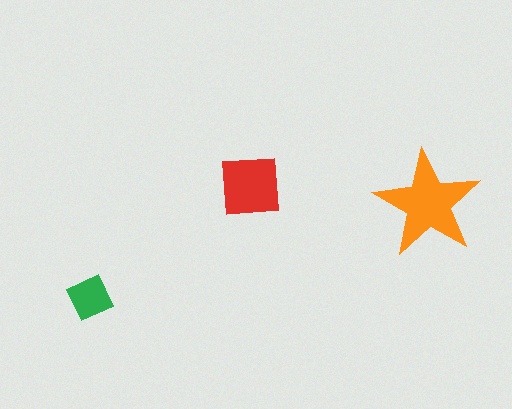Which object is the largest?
The orange star.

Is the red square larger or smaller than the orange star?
Smaller.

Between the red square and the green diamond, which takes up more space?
The red square.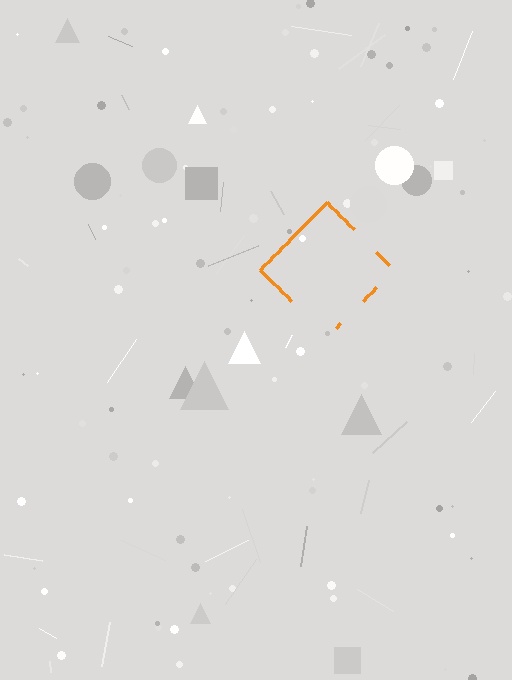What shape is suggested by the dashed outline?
The dashed outline suggests a diamond.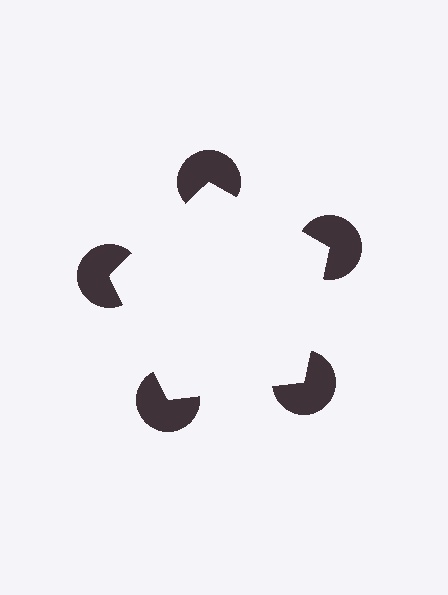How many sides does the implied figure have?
5 sides.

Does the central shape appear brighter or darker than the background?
It typically appears slightly brighter than the background, even though no actual brightness change is drawn.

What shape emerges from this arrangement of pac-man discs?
An illusory pentagon — its edges are inferred from the aligned wedge cuts in the pac-man discs, not physically drawn.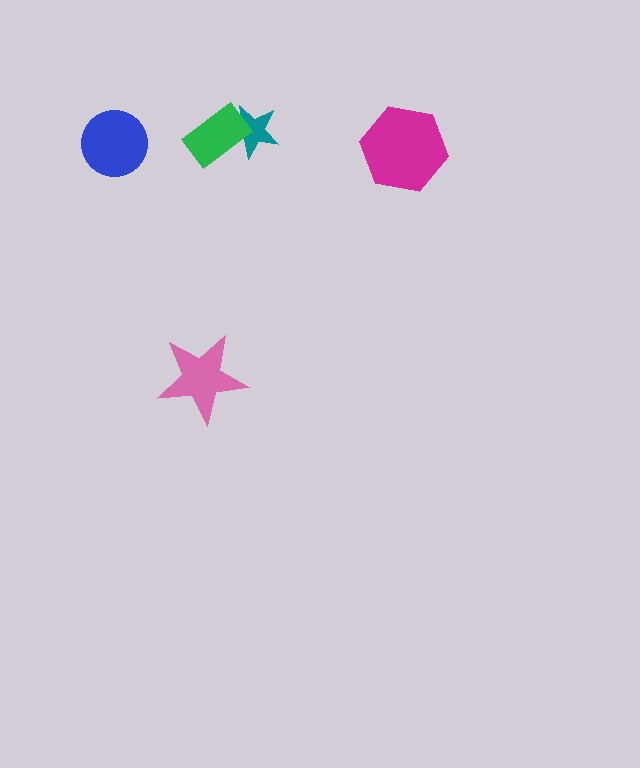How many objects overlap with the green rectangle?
1 object overlaps with the green rectangle.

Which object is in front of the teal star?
The green rectangle is in front of the teal star.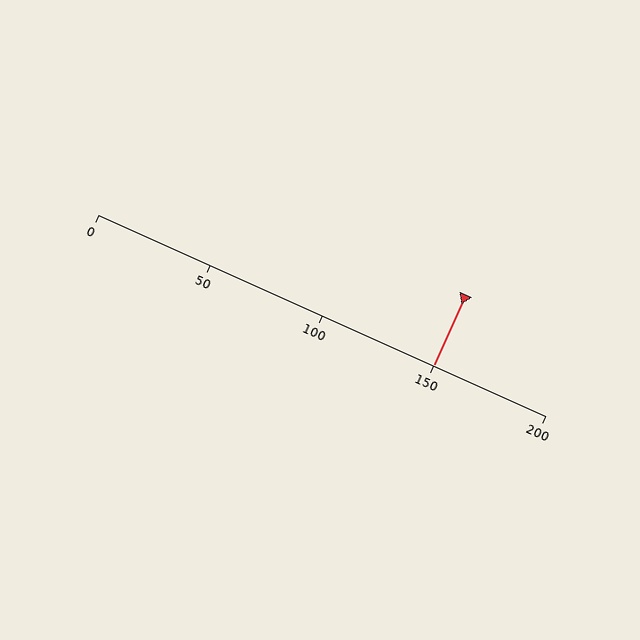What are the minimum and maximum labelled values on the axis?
The axis runs from 0 to 200.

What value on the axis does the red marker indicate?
The marker indicates approximately 150.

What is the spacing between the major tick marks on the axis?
The major ticks are spaced 50 apart.